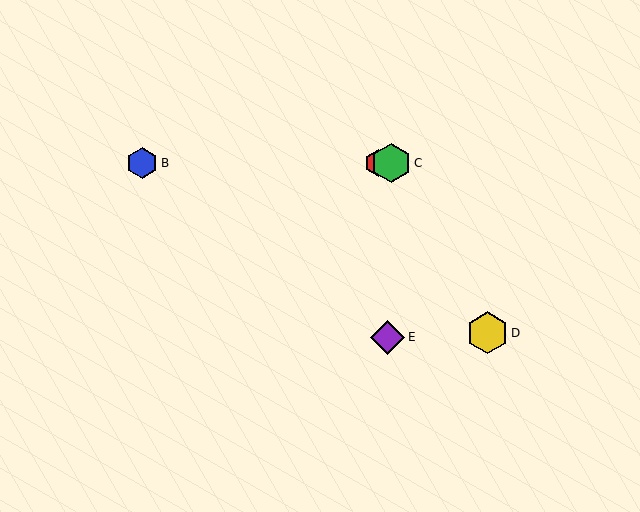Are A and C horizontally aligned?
Yes, both are at y≈163.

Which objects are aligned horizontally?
Objects A, B, C are aligned horizontally.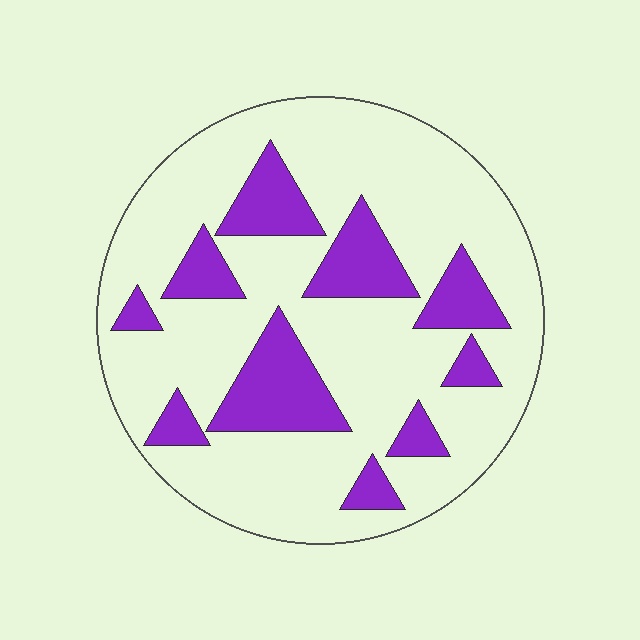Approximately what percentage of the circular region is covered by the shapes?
Approximately 25%.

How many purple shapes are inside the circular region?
10.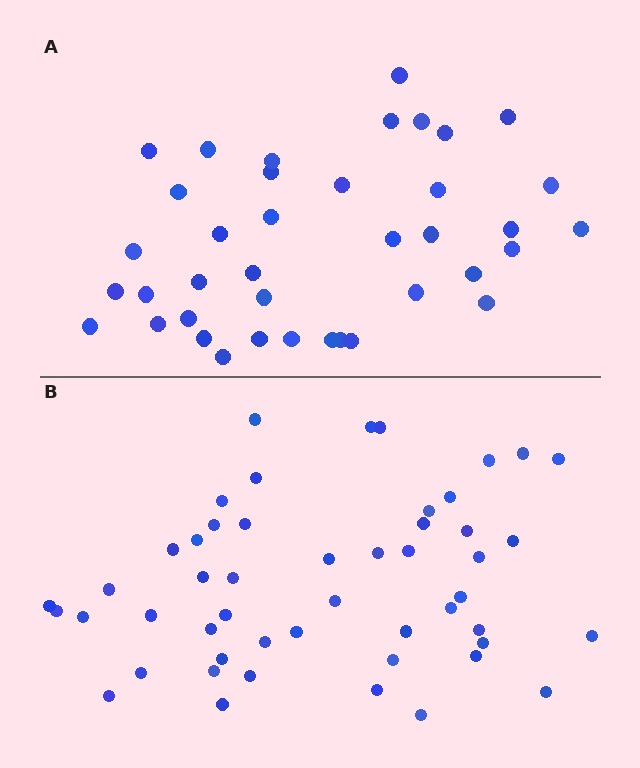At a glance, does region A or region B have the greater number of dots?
Region B (the bottom region) has more dots.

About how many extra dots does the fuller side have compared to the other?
Region B has roughly 12 or so more dots than region A.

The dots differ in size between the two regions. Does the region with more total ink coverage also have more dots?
No. Region A has more total ink coverage because its dots are larger, but region B actually contains more individual dots. Total area can be misleading — the number of items is what matters here.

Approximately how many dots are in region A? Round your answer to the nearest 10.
About 40 dots. (The exact count is 39, which rounds to 40.)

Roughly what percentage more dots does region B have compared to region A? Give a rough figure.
About 30% more.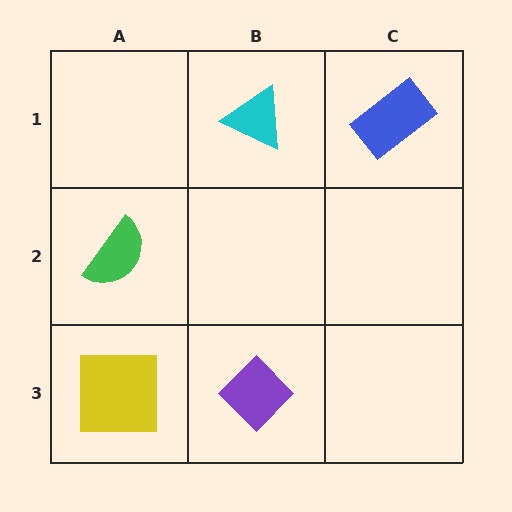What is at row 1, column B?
A cyan triangle.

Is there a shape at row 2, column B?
No, that cell is empty.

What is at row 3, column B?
A purple diamond.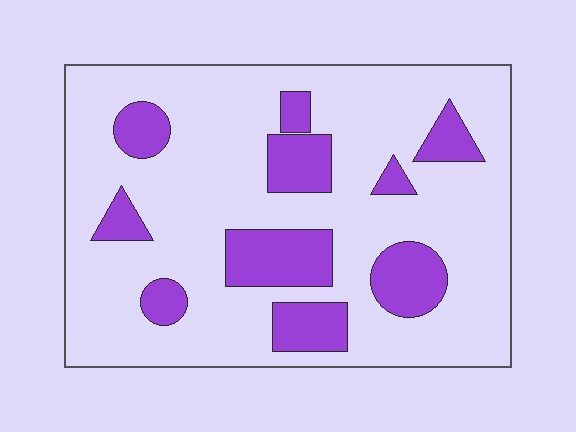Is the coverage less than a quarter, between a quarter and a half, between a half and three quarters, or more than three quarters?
Less than a quarter.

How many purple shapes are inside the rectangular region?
10.